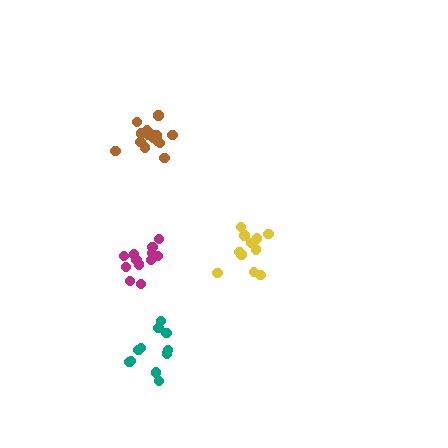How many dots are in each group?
Group 1: 12 dots, Group 2: 11 dots, Group 3: 11 dots, Group 4: 16 dots (50 total).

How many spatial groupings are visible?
There are 4 spatial groupings.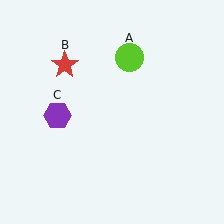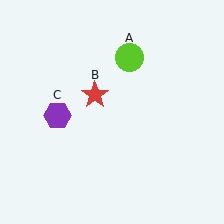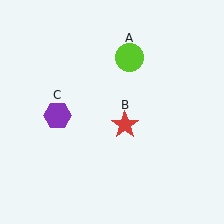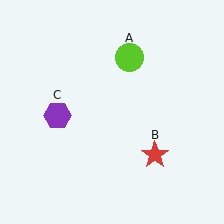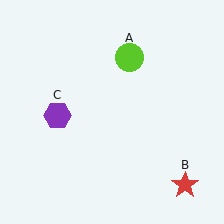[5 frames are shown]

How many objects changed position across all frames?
1 object changed position: red star (object B).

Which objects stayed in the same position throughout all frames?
Lime circle (object A) and purple hexagon (object C) remained stationary.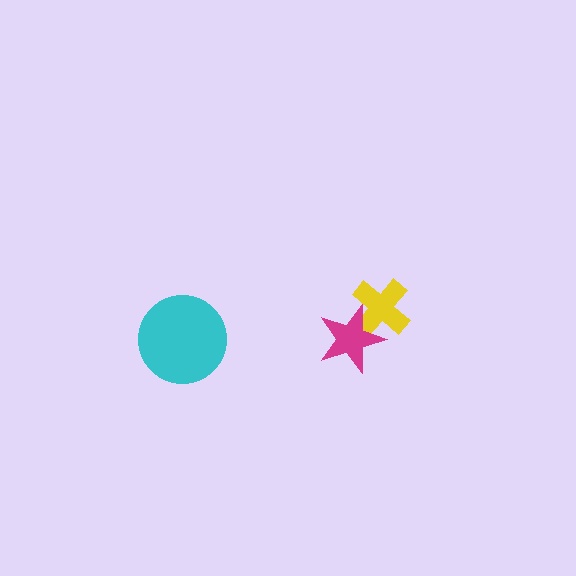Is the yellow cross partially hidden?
Yes, it is partially covered by another shape.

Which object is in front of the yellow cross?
The magenta star is in front of the yellow cross.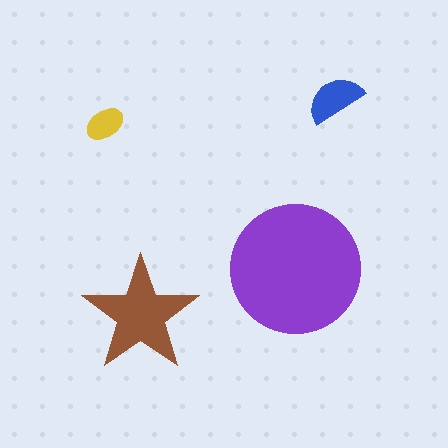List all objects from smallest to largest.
The yellow ellipse, the blue semicircle, the brown star, the purple circle.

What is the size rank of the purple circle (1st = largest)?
1st.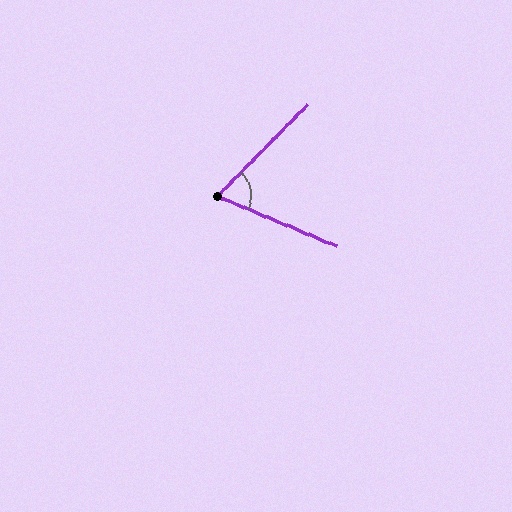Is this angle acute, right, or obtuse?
It is acute.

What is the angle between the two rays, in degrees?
Approximately 68 degrees.